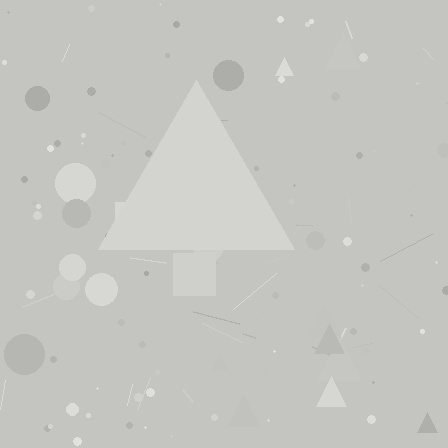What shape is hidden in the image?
A triangle is hidden in the image.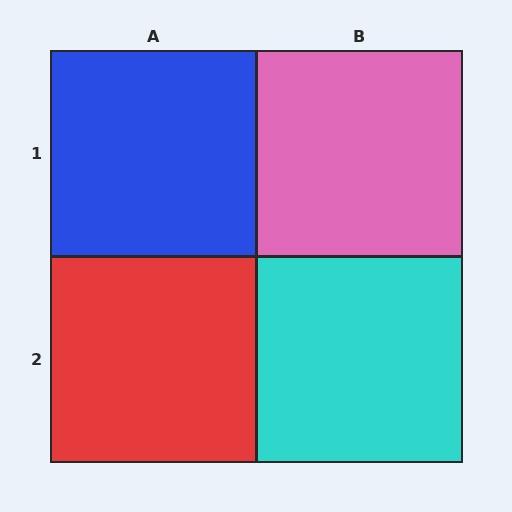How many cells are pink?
1 cell is pink.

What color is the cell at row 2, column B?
Cyan.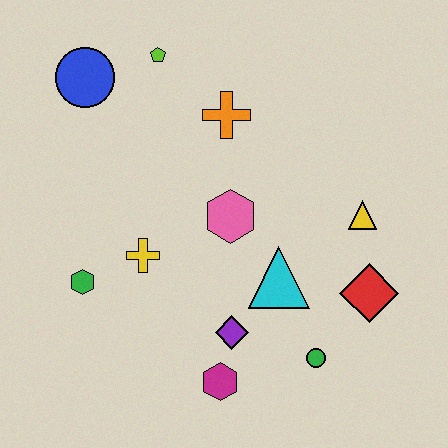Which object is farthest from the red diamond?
The blue circle is farthest from the red diamond.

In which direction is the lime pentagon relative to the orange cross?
The lime pentagon is to the left of the orange cross.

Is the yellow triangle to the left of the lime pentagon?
No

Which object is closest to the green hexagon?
The yellow cross is closest to the green hexagon.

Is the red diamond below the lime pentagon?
Yes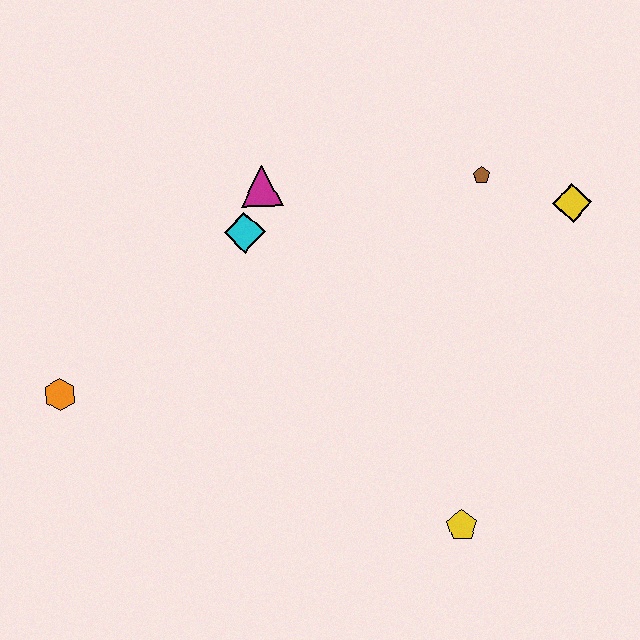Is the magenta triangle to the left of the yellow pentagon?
Yes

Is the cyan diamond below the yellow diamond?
Yes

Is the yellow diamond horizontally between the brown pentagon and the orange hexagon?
No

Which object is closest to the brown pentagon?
The yellow diamond is closest to the brown pentagon.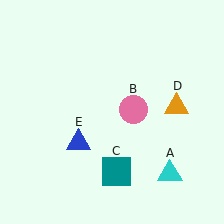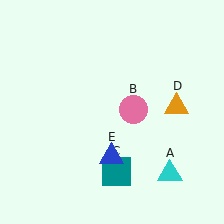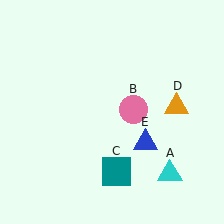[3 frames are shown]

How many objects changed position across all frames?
1 object changed position: blue triangle (object E).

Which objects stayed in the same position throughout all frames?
Cyan triangle (object A) and pink circle (object B) and teal square (object C) and orange triangle (object D) remained stationary.